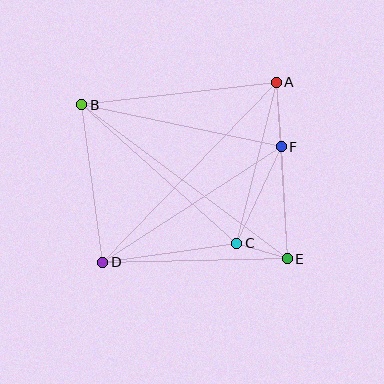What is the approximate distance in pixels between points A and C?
The distance between A and C is approximately 166 pixels.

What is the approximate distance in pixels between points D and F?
The distance between D and F is approximately 213 pixels.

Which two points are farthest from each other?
Points B and E are farthest from each other.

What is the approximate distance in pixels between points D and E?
The distance between D and E is approximately 184 pixels.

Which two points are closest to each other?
Points C and E are closest to each other.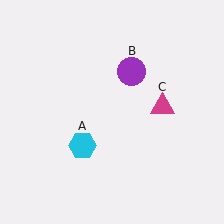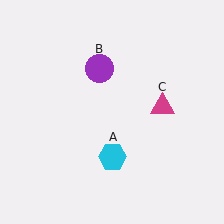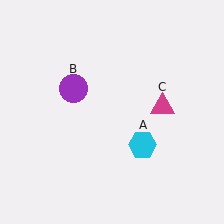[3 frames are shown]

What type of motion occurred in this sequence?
The cyan hexagon (object A), purple circle (object B) rotated counterclockwise around the center of the scene.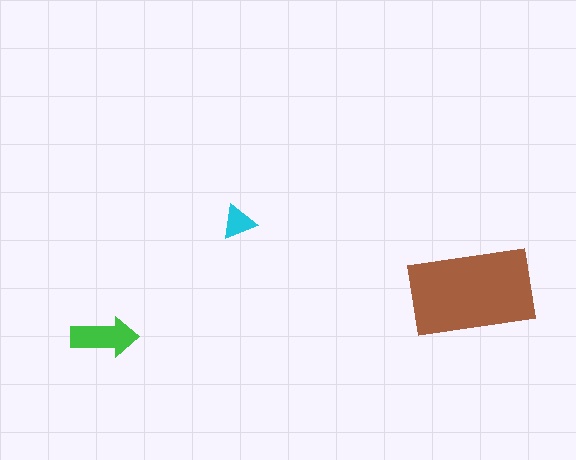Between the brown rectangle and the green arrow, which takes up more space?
The brown rectangle.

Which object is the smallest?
The cyan triangle.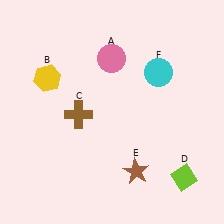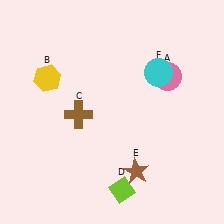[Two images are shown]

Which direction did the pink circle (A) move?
The pink circle (A) moved right.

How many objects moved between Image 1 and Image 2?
2 objects moved between the two images.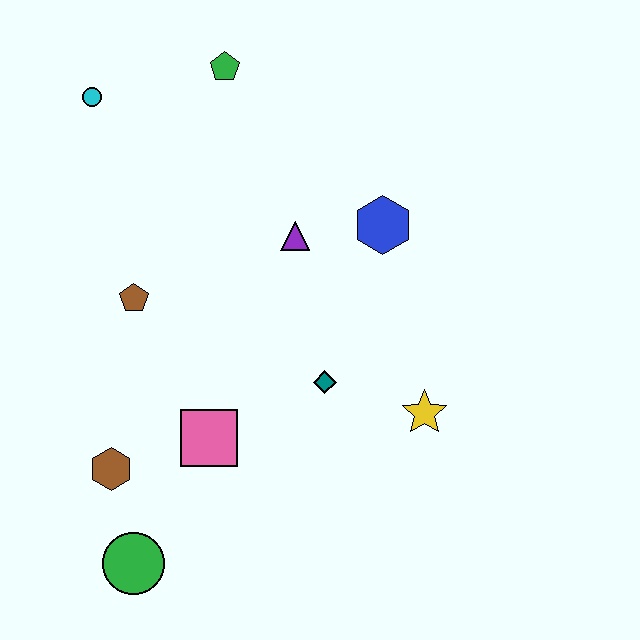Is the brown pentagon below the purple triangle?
Yes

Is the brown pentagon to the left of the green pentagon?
Yes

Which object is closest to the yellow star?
The teal diamond is closest to the yellow star.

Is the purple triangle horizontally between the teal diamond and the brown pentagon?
Yes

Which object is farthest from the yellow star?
The cyan circle is farthest from the yellow star.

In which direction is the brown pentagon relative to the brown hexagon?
The brown pentagon is above the brown hexagon.